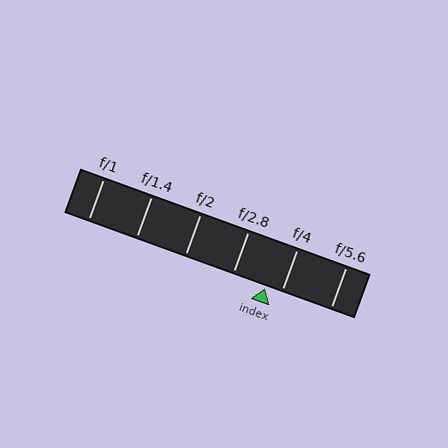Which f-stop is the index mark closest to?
The index mark is closest to f/4.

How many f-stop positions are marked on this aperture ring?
There are 6 f-stop positions marked.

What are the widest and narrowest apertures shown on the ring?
The widest aperture shown is f/1 and the narrowest is f/5.6.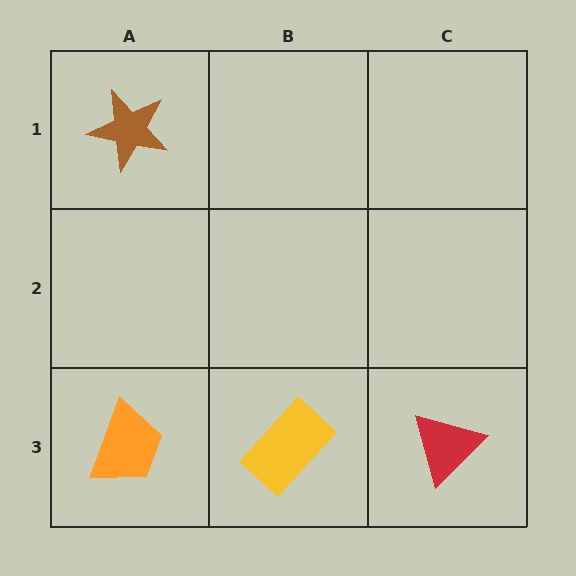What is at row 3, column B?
A yellow rectangle.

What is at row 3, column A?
An orange trapezoid.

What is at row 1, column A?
A brown star.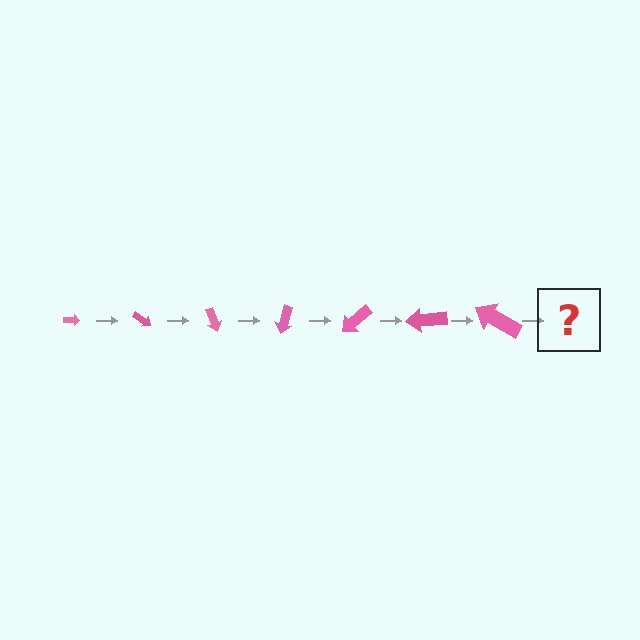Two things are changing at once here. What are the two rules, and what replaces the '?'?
The two rules are that the arrow grows larger each step and it rotates 35 degrees each step. The '?' should be an arrow, larger than the previous one and rotated 245 degrees from the start.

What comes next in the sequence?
The next element should be an arrow, larger than the previous one and rotated 245 degrees from the start.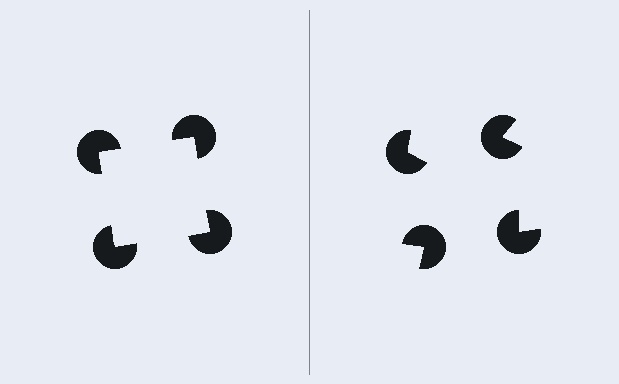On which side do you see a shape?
An illusory square appears on the left side. On the right side the wedge cuts are rotated, so no coherent shape forms.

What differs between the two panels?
The pac-man discs are positioned identically on both sides; only the wedge orientations differ. On the left they align to a square; on the right they are misaligned.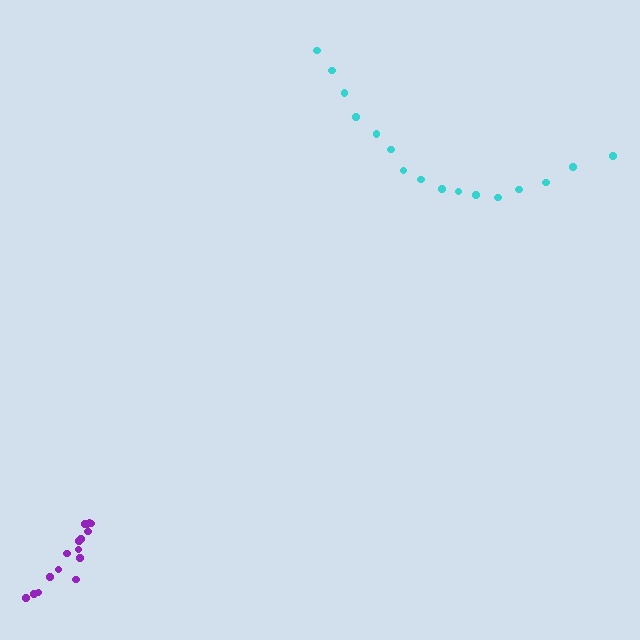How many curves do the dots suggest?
There are 2 distinct paths.